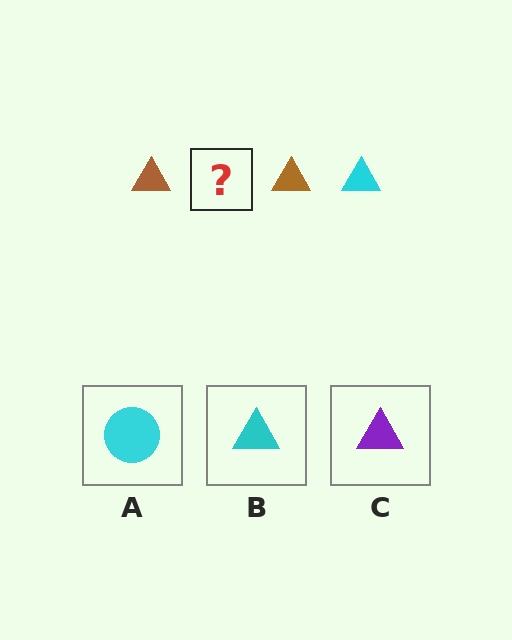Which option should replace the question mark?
Option B.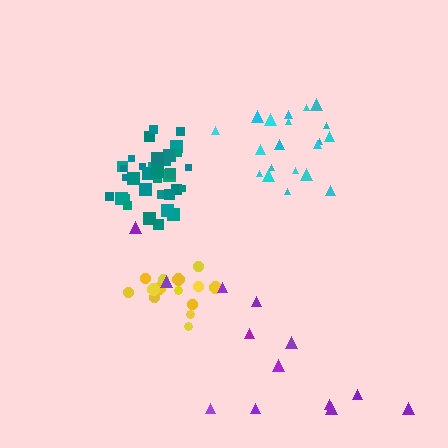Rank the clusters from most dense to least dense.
teal, yellow, cyan, purple.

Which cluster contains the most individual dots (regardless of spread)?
Teal (35).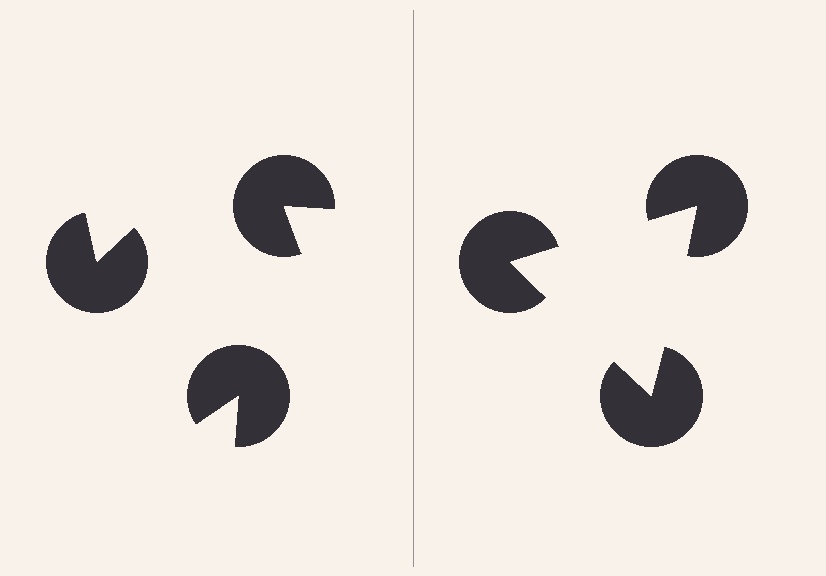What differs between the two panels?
The pac-man discs are positioned identically on both sides; only the wedge orientations differ. On the right they align to a triangle; on the left they are misaligned.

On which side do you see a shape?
An illusory triangle appears on the right side. On the left side the wedge cuts are rotated, so no coherent shape forms.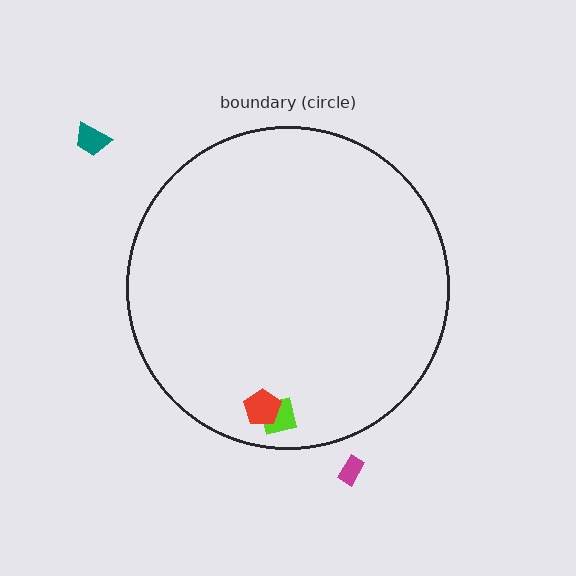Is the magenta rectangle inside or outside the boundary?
Outside.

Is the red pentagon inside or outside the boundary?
Inside.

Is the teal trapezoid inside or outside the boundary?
Outside.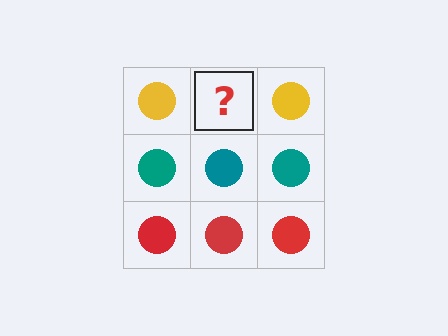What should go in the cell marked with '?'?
The missing cell should contain a yellow circle.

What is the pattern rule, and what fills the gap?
The rule is that each row has a consistent color. The gap should be filled with a yellow circle.